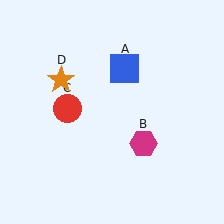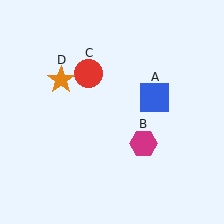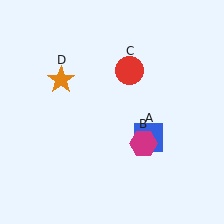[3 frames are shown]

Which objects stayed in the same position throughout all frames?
Magenta hexagon (object B) and orange star (object D) remained stationary.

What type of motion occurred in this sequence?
The blue square (object A), red circle (object C) rotated clockwise around the center of the scene.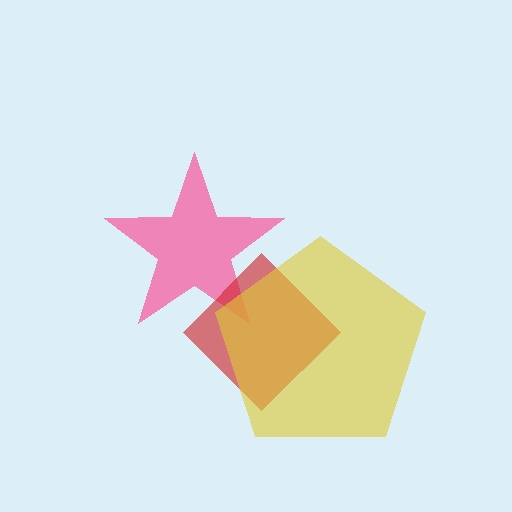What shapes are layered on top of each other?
The layered shapes are: a pink star, a red diamond, a yellow pentagon.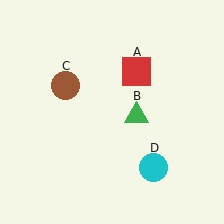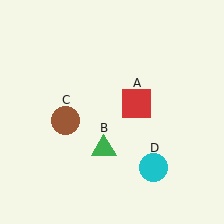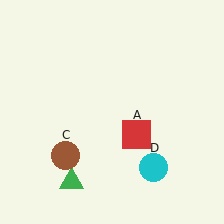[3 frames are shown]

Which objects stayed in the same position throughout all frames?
Cyan circle (object D) remained stationary.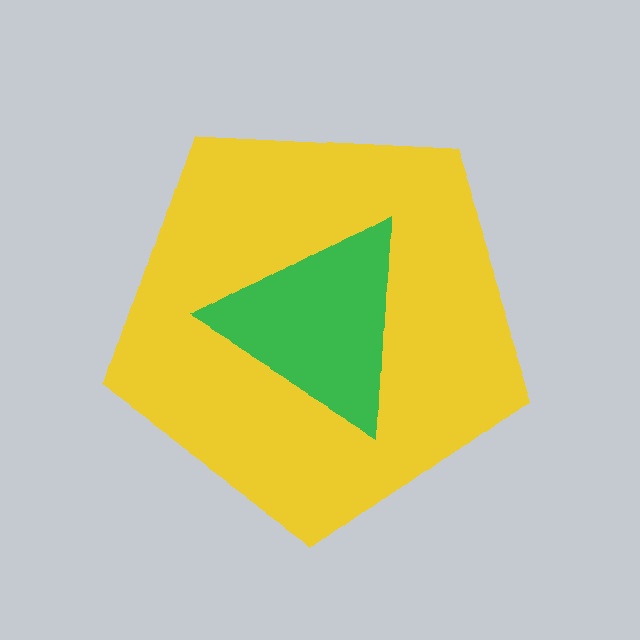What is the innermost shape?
The green triangle.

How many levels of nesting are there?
2.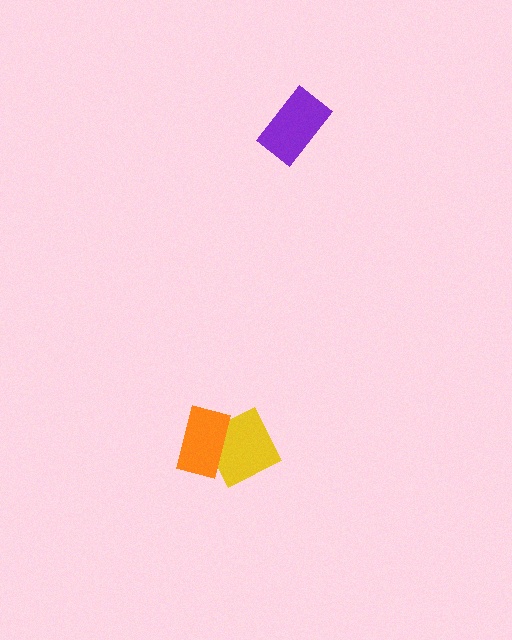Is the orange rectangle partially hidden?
No, no other shape covers it.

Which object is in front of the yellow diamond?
The orange rectangle is in front of the yellow diamond.